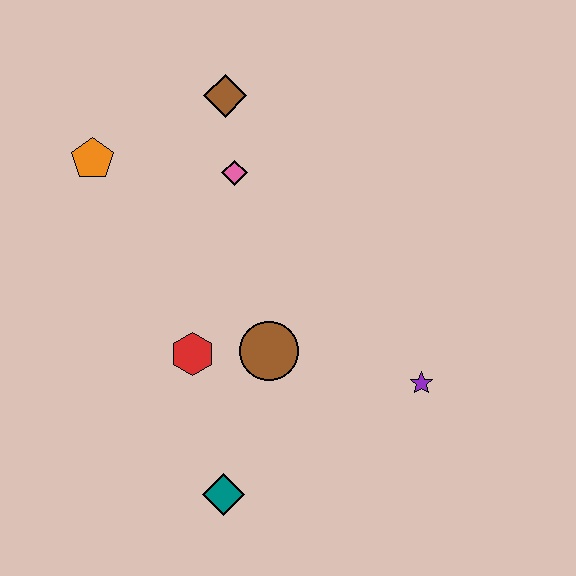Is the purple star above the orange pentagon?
No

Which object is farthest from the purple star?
The orange pentagon is farthest from the purple star.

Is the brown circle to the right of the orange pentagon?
Yes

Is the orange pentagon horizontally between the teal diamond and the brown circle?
No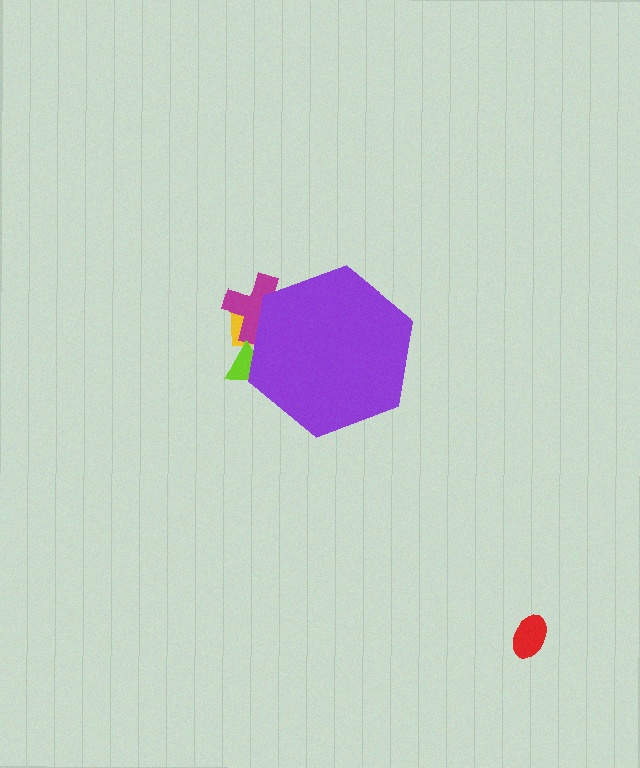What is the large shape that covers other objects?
A purple hexagon.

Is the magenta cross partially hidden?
Yes, the magenta cross is partially hidden behind the purple hexagon.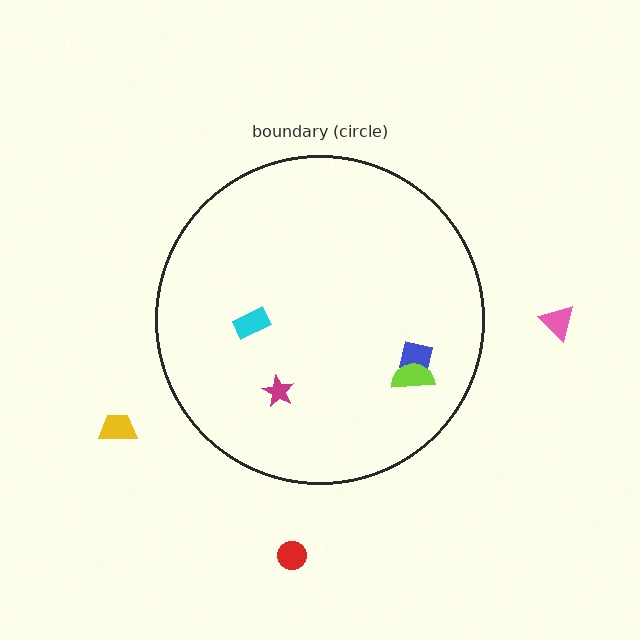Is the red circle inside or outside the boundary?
Outside.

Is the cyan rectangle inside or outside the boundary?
Inside.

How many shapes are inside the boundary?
4 inside, 3 outside.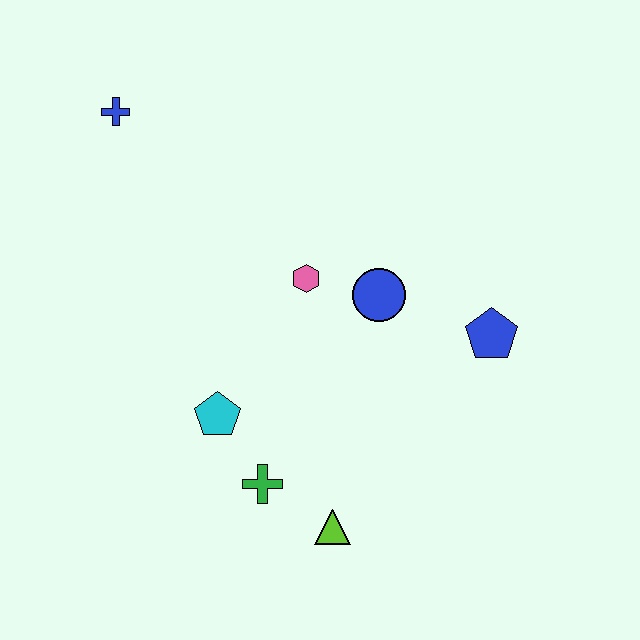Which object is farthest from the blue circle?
The blue cross is farthest from the blue circle.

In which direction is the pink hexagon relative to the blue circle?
The pink hexagon is to the left of the blue circle.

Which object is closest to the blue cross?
The pink hexagon is closest to the blue cross.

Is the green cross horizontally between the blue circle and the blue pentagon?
No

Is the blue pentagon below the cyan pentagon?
No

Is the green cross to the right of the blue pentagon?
No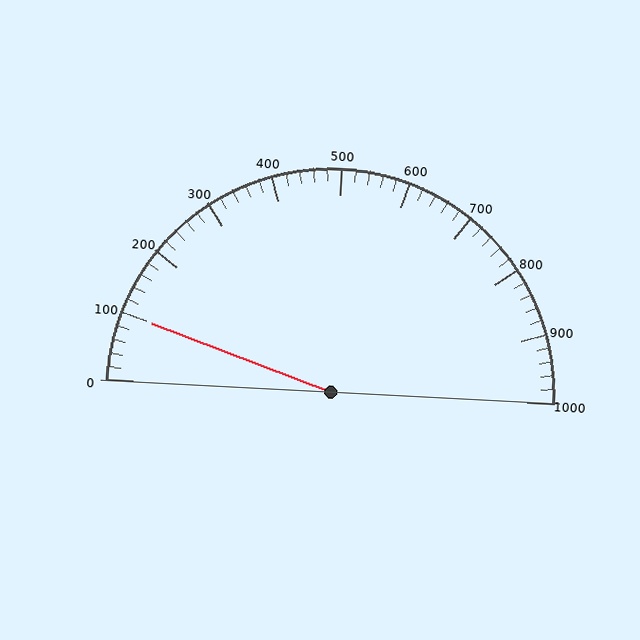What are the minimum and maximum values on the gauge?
The gauge ranges from 0 to 1000.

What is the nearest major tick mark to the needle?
The nearest major tick mark is 100.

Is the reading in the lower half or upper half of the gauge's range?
The reading is in the lower half of the range (0 to 1000).